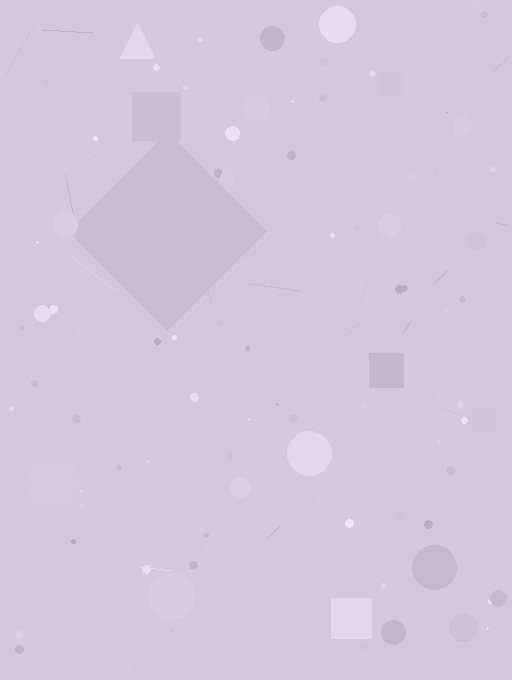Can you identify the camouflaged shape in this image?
The camouflaged shape is a diamond.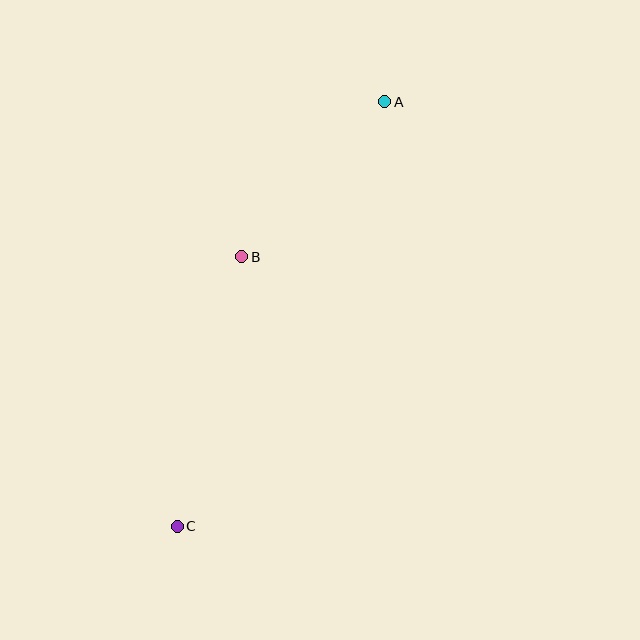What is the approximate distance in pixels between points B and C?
The distance between B and C is approximately 277 pixels.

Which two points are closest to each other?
Points A and B are closest to each other.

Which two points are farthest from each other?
Points A and C are farthest from each other.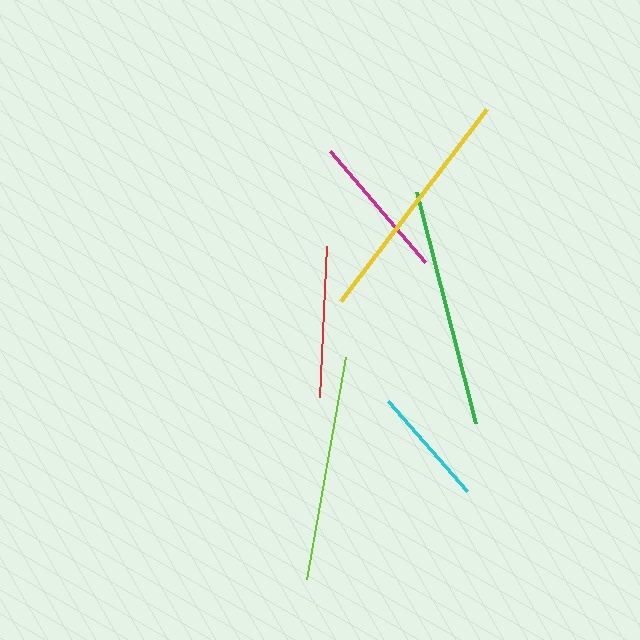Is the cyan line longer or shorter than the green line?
The green line is longer than the cyan line.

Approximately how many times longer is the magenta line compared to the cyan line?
The magenta line is approximately 1.2 times the length of the cyan line.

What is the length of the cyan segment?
The cyan segment is approximately 120 pixels long.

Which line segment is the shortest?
The cyan line is the shortest at approximately 120 pixels.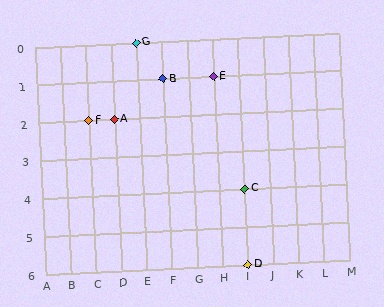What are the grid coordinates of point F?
Point F is at grid coordinates (C, 2).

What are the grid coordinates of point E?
Point E is at grid coordinates (H, 1).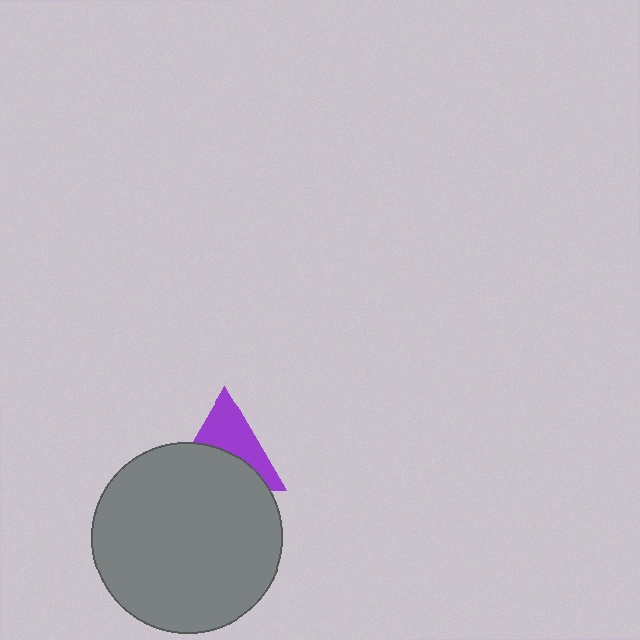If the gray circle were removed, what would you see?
You would see the complete purple triangle.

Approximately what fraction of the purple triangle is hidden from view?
Roughly 53% of the purple triangle is hidden behind the gray circle.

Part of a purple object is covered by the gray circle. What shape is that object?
It is a triangle.